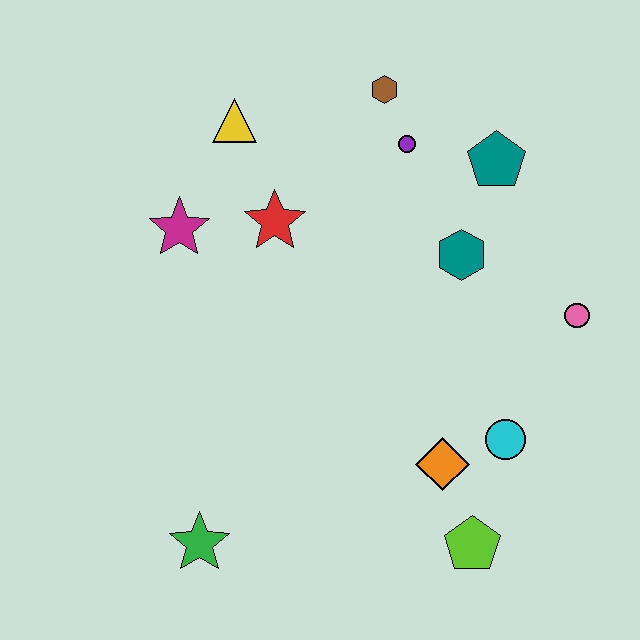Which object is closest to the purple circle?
The brown hexagon is closest to the purple circle.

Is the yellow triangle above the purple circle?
Yes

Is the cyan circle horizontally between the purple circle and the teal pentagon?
No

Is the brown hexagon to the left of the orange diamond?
Yes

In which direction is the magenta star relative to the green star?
The magenta star is above the green star.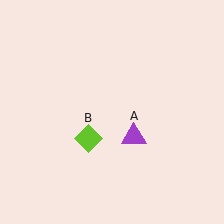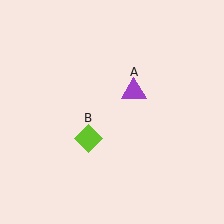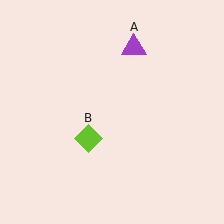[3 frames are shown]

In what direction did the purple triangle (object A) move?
The purple triangle (object A) moved up.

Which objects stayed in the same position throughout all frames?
Lime diamond (object B) remained stationary.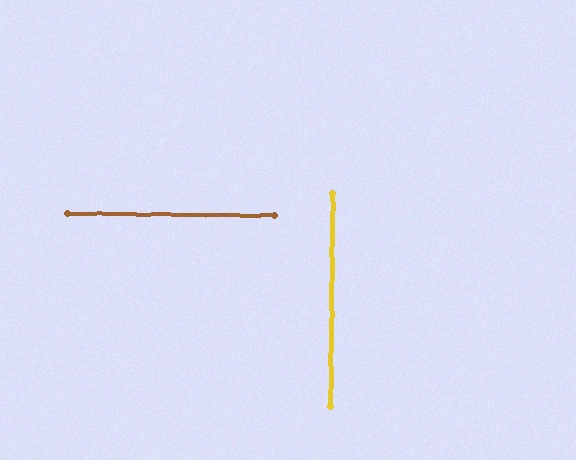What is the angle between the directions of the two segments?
Approximately 90 degrees.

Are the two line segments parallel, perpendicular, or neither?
Perpendicular — they meet at approximately 90°.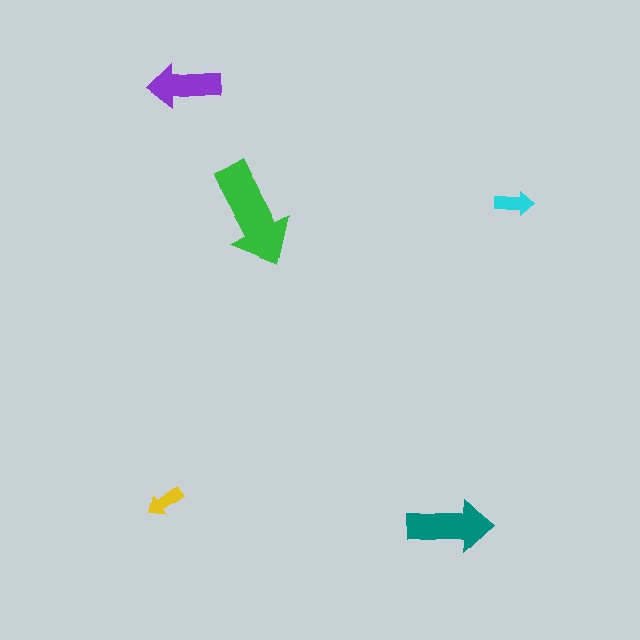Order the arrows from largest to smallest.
the green one, the teal one, the purple one, the cyan one, the yellow one.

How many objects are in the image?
There are 5 objects in the image.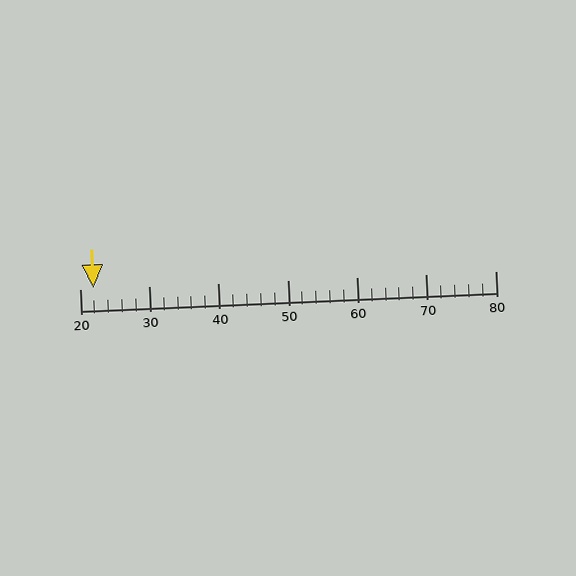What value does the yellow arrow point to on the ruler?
The yellow arrow points to approximately 22.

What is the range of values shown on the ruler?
The ruler shows values from 20 to 80.